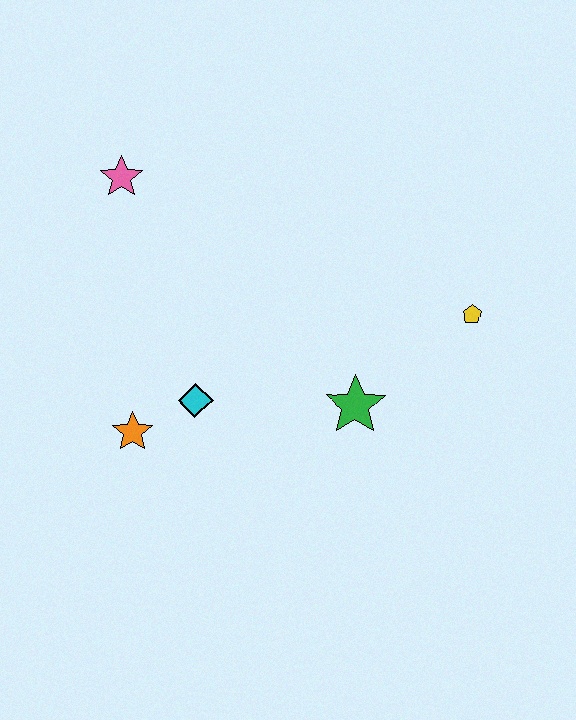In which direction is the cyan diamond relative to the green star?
The cyan diamond is to the left of the green star.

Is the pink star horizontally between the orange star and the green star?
No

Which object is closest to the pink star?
The cyan diamond is closest to the pink star.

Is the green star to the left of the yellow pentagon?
Yes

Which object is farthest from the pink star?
The yellow pentagon is farthest from the pink star.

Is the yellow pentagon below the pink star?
Yes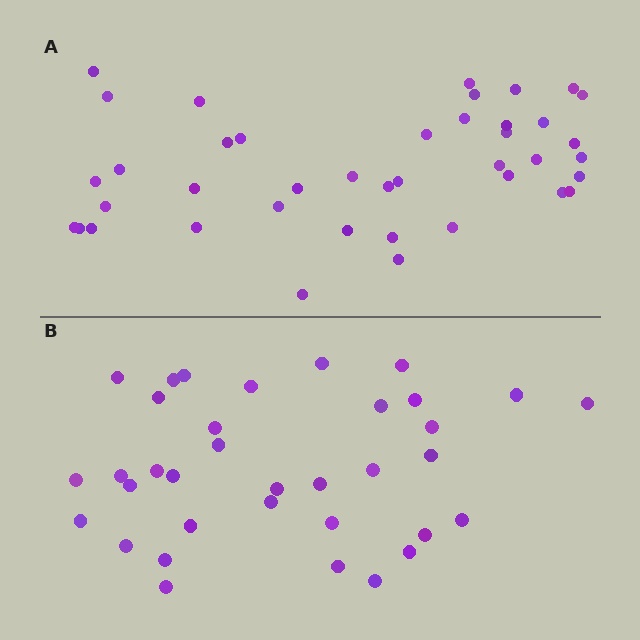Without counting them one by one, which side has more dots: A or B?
Region A (the top region) has more dots.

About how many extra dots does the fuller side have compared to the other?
Region A has about 6 more dots than region B.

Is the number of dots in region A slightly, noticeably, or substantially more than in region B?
Region A has only slightly more — the two regions are fairly close. The ratio is roughly 1.2 to 1.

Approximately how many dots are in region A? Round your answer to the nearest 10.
About 40 dots. (The exact count is 41, which rounds to 40.)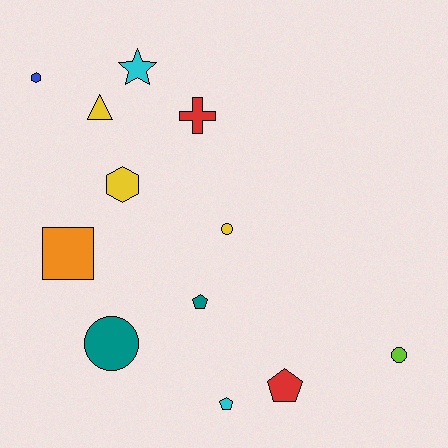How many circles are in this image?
There are 3 circles.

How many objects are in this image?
There are 12 objects.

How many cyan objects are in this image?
There are 2 cyan objects.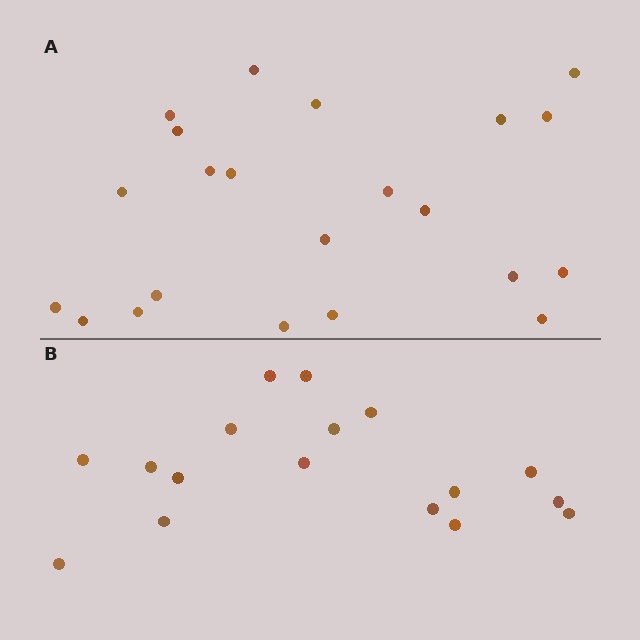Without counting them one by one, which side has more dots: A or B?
Region A (the top region) has more dots.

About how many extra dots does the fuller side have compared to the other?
Region A has about 5 more dots than region B.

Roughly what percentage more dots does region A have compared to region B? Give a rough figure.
About 30% more.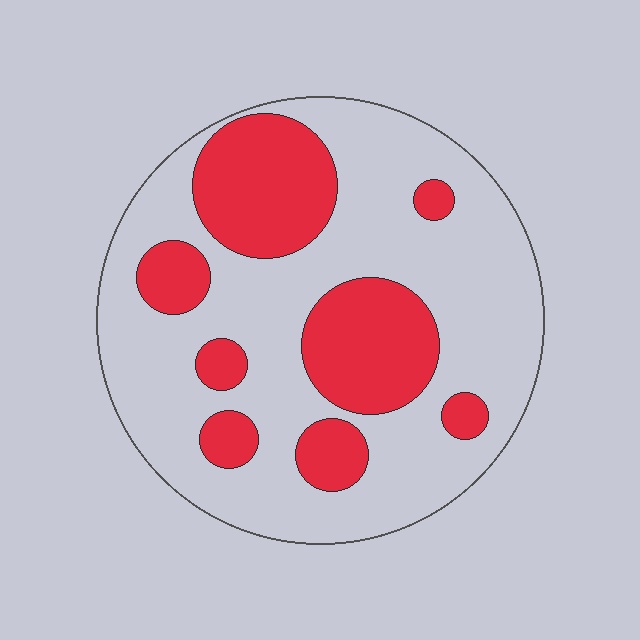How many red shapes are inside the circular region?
8.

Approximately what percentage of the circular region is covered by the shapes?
Approximately 30%.